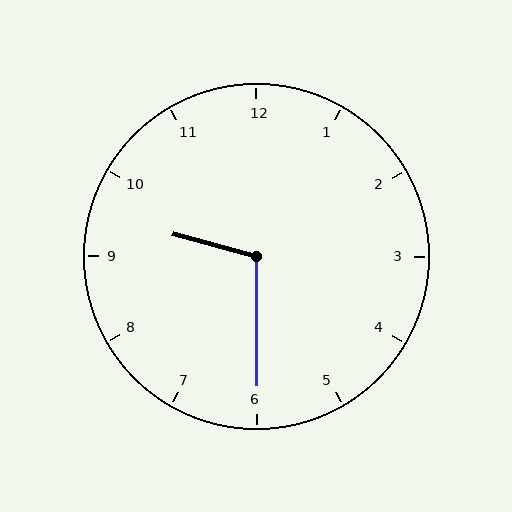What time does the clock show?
9:30.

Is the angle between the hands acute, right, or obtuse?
It is obtuse.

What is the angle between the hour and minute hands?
Approximately 105 degrees.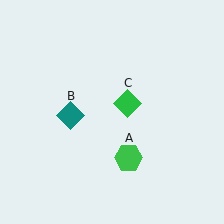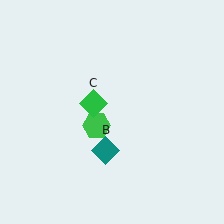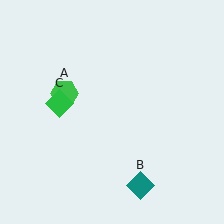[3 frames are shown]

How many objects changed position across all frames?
3 objects changed position: green hexagon (object A), teal diamond (object B), green diamond (object C).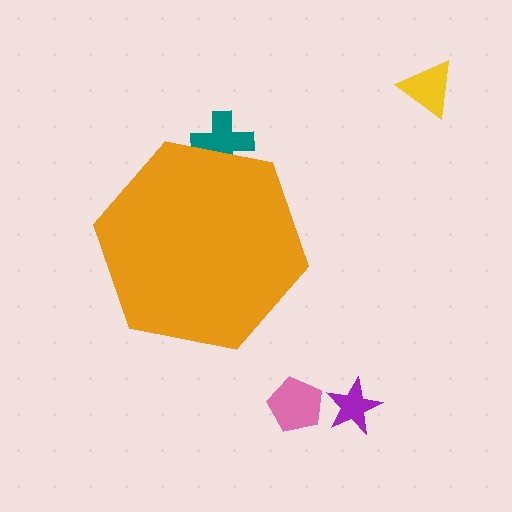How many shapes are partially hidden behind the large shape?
1 shape is partially hidden.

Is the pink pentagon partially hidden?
No, the pink pentagon is fully visible.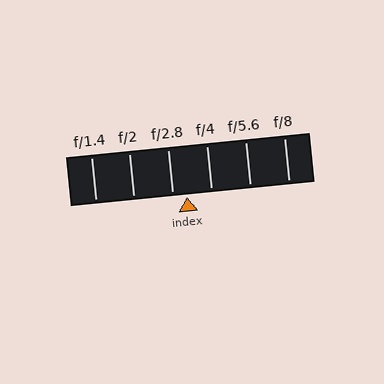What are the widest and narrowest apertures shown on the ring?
The widest aperture shown is f/1.4 and the narrowest is f/8.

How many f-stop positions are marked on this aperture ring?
There are 6 f-stop positions marked.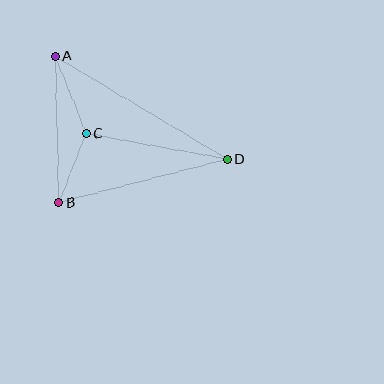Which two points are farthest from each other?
Points A and D are farthest from each other.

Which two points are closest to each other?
Points B and C are closest to each other.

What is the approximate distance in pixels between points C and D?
The distance between C and D is approximately 143 pixels.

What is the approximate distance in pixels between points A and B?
The distance between A and B is approximately 147 pixels.